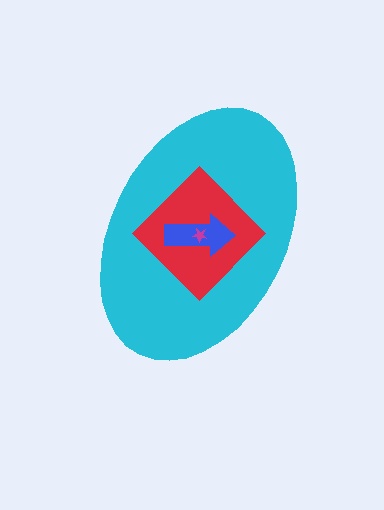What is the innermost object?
The magenta star.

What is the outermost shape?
The cyan ellipse.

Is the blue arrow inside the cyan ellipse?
Yes.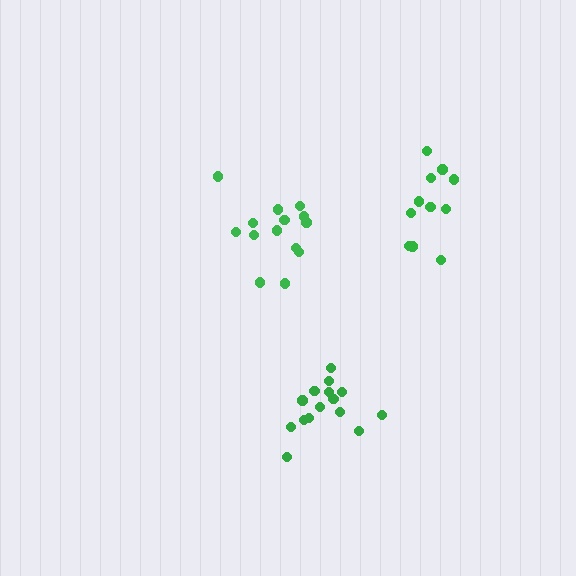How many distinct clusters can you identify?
There are 3 distinct clusters.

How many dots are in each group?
Group 1: 14 dots, Group 2: 11 dots, Group 3: 15 dots (40 total).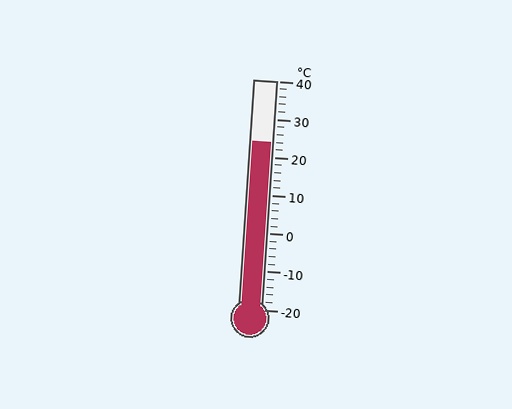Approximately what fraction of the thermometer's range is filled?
The thermometer is filled to approximately 75% of its range.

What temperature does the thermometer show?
The thermometer shows approximately 24°C.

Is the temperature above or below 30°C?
The temperature is below 30°C.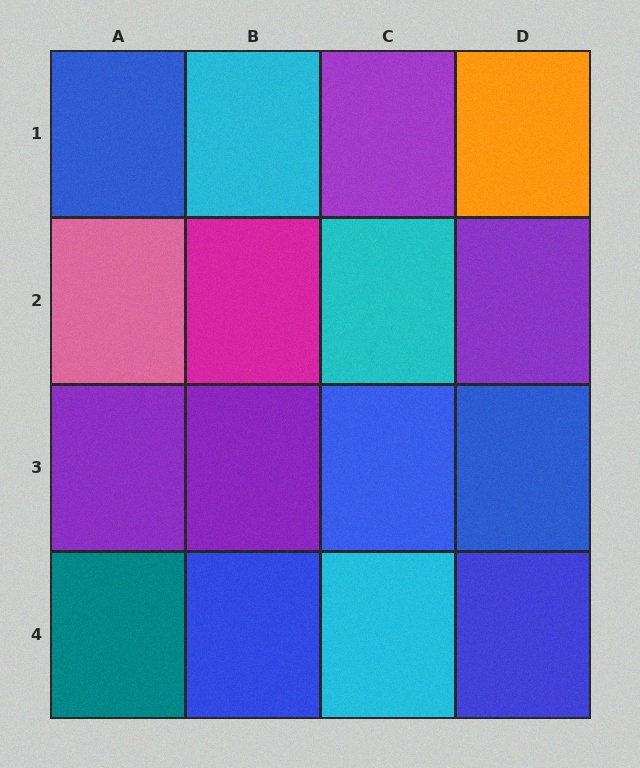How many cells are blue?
5 cells are blue.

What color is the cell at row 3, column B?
Purple.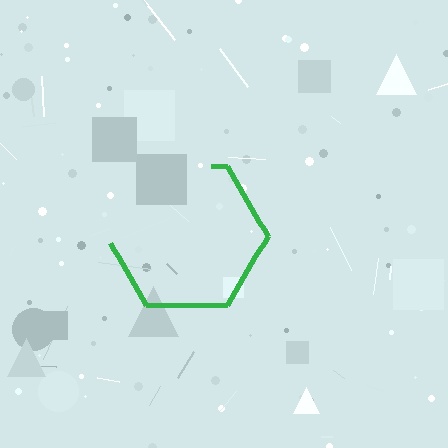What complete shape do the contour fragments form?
The contour fragments form a hexagon.